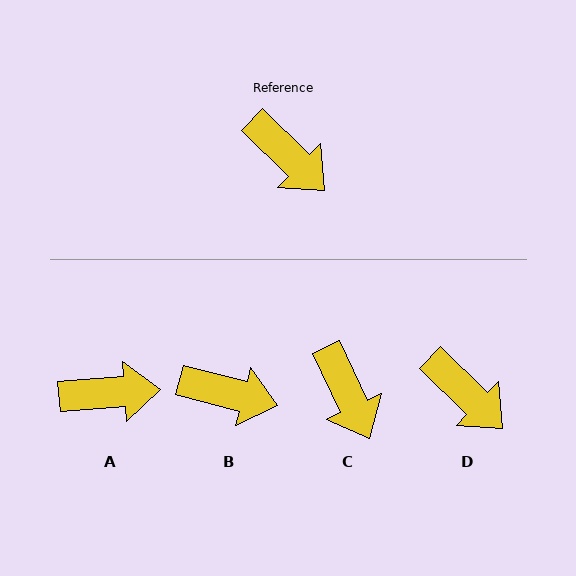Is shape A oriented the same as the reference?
No, it is off by about 48 degrees.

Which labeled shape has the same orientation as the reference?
D.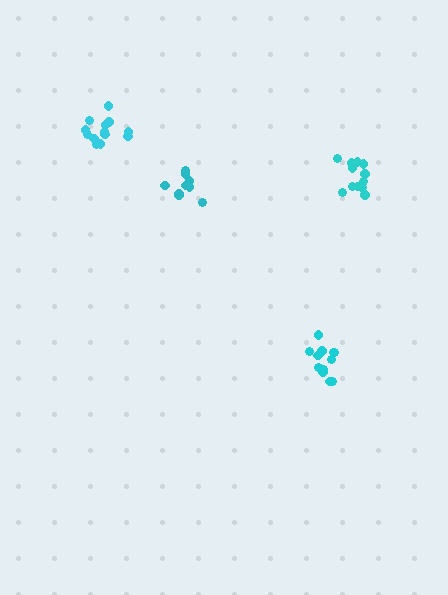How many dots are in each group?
Group 1: 13 dots, Group 2: 13 dots, Group 3: 9 dots, Group 4: 12 dots (47 total).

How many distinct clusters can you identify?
There are 4 distinct clusters.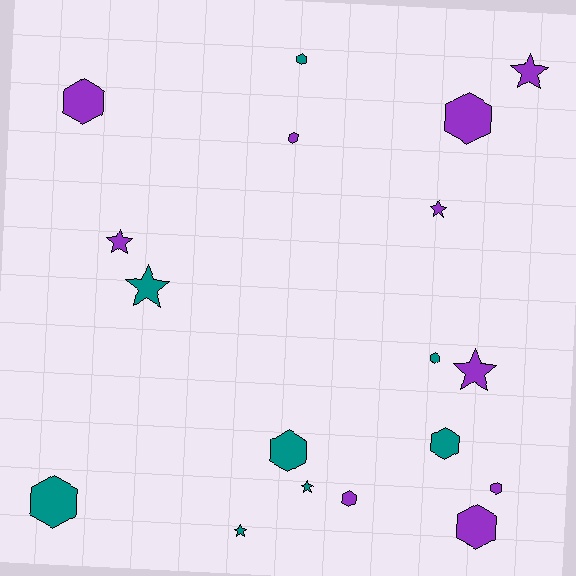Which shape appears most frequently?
Hexagon, with 11 objects.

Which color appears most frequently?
Purple, with 10 objects.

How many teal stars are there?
There are 3 teal stars.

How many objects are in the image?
There are 18 objects.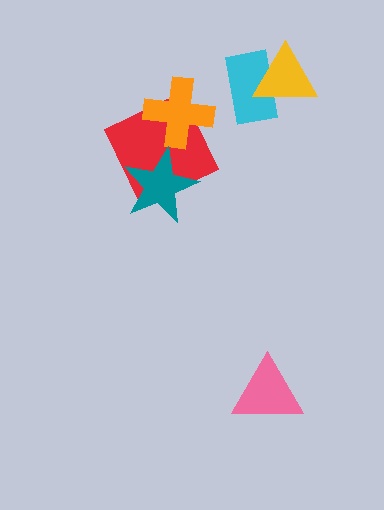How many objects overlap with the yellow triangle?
1 object overlaps with the yellow triangle.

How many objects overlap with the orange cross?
1 object overlaps with the orange cross.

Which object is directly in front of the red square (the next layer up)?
The orange cross is directly in front of the red square.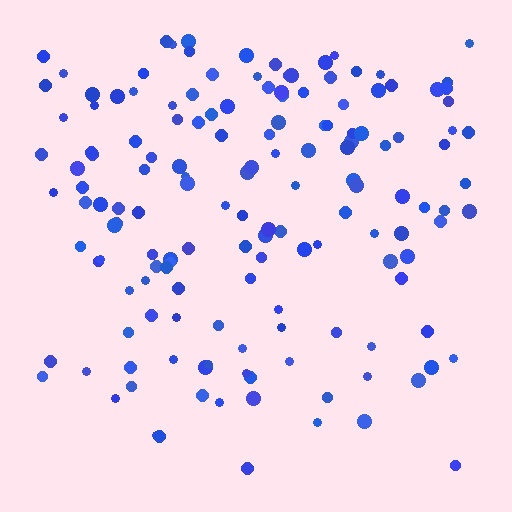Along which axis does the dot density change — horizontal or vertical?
Vertical.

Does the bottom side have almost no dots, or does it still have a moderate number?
Still a moderate number, just noticeably fewer than the top.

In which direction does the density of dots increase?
From bottom to top, with the top side densest.